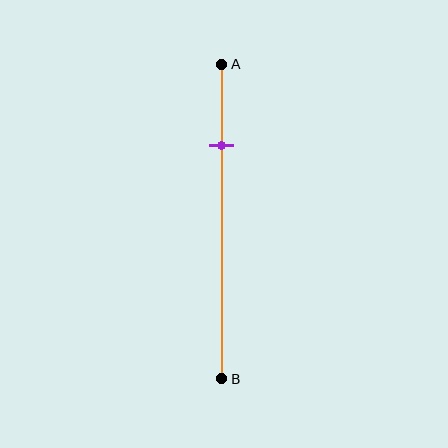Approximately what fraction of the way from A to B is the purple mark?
The purple mark is approximately 25% of the way from A to B.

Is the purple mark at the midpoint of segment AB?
No, the mark is at about 25% from A, not at the 50% midpoint.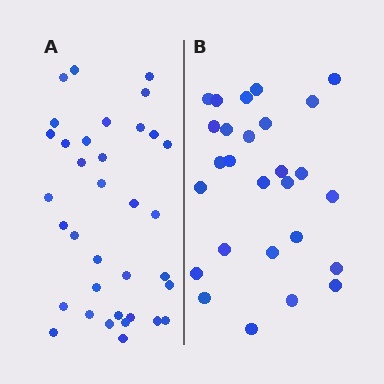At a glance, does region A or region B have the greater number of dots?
Region A (the left region) has more dots.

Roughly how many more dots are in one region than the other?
Region A has roughly 8 or so more dots than region B.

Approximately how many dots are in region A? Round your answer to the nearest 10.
About 40 dots. (The exact count is 35, which rounds to 40.)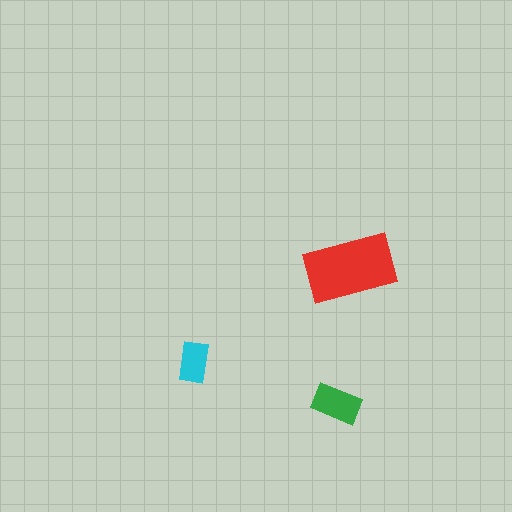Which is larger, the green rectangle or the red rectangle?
The red one.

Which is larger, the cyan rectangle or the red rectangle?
The red one.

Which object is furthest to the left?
The cyan rectangle is leftmost.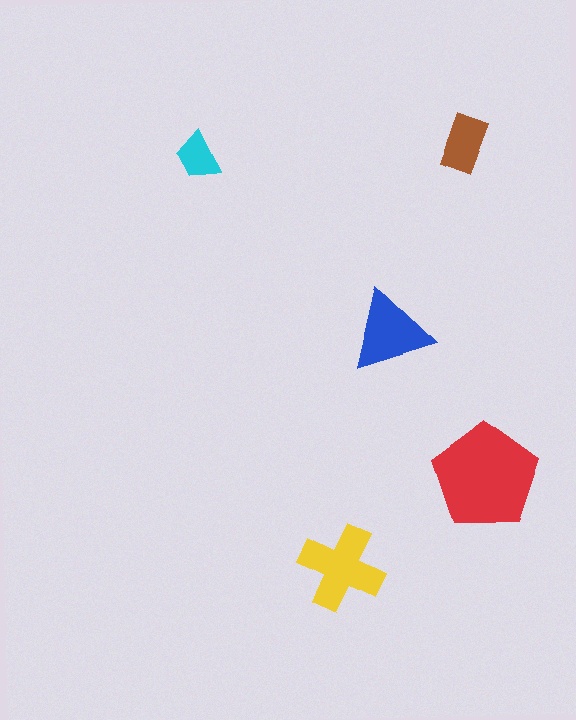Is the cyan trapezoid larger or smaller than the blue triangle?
Smaller.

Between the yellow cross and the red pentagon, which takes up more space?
The red pentagon.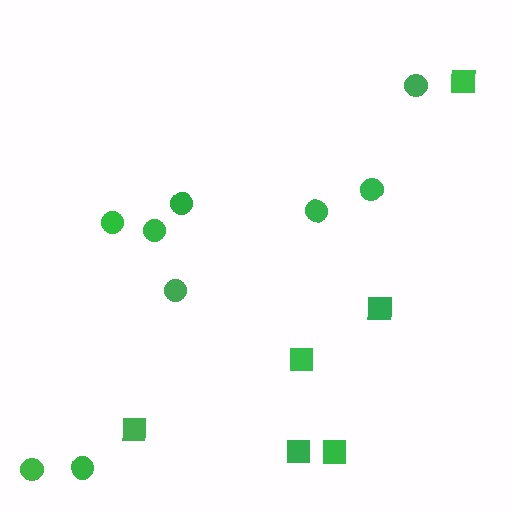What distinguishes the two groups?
There are 2 groups: one group of squares (6) and one group of circles (9).